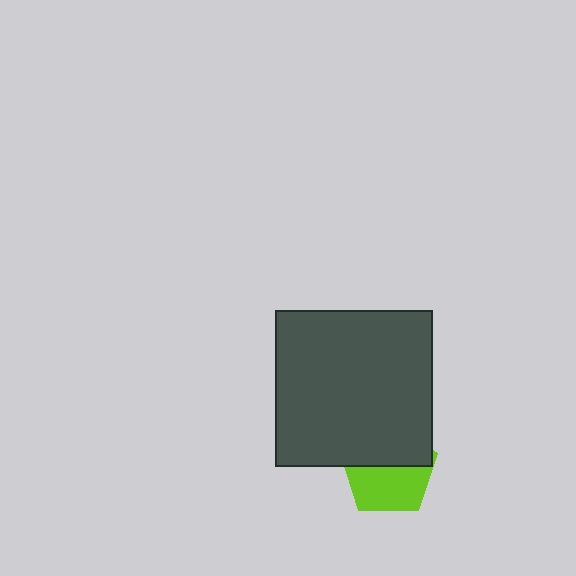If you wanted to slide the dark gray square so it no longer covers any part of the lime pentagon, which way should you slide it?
Slide it up — that is the most direct way to separate the two shapes.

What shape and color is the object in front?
The object in front is a dark gray square.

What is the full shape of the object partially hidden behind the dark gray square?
The partially hidden object is a lime pentagon.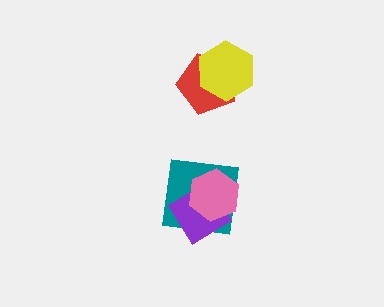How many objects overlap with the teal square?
2 objects overlap with the teal square.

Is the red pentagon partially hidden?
Yes, it is partially covered by another shape.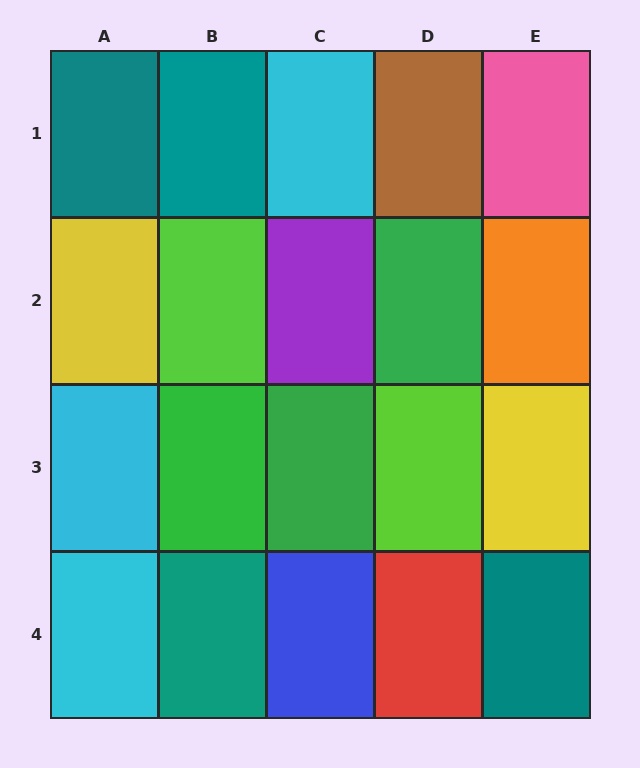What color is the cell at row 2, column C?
Purple.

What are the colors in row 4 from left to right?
Cyan, teal, blue, red, teal.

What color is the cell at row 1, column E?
Pink.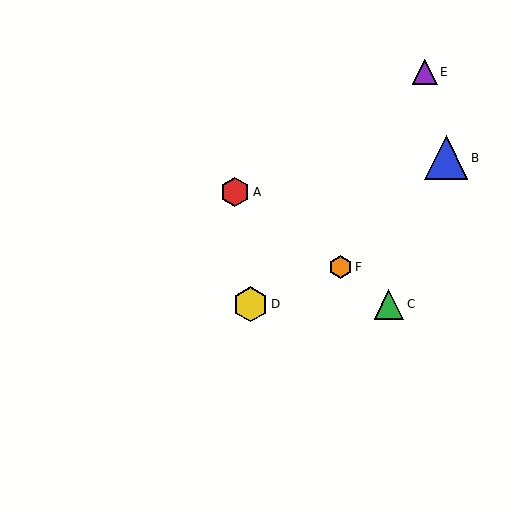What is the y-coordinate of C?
Object C is at y≈304.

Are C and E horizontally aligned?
No, C is at y≈304 and E is at y≈72.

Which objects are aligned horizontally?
Objects C, D are aligned horizontally.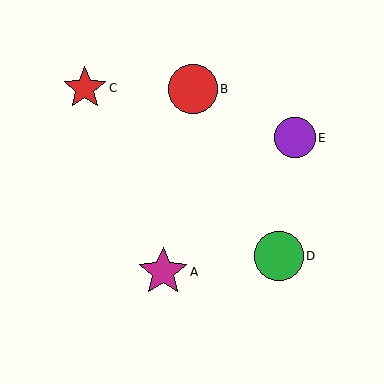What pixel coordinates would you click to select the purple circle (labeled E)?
Click at (295, 138) to select the purple circle E.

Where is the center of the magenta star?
The center of the magenta star is at (163, 272).